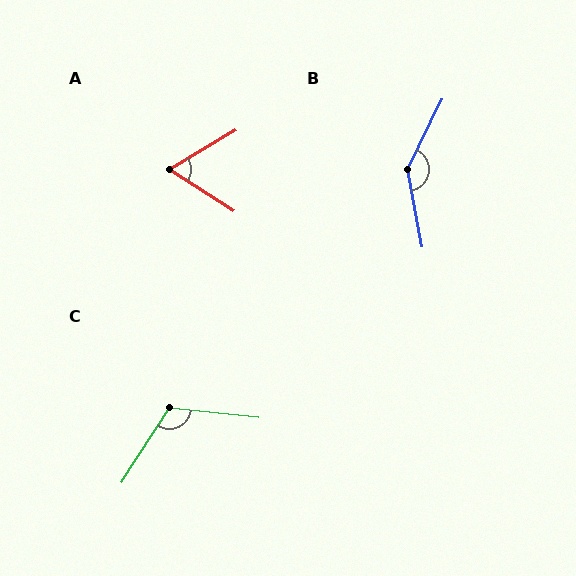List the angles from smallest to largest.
A (63°), C (116°), B (143°).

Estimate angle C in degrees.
Approximately 116 degrees.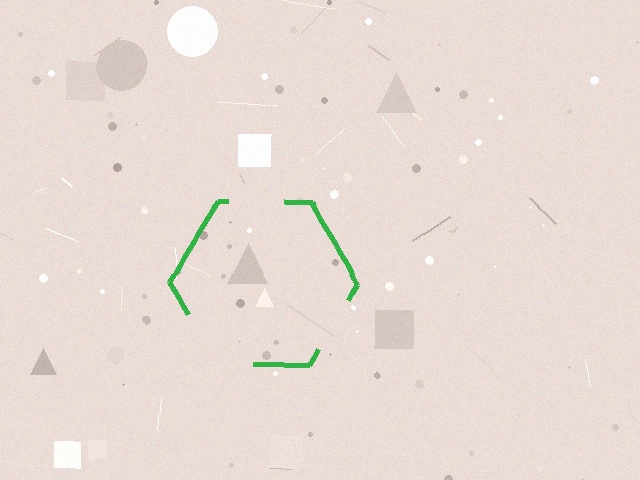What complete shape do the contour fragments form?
The contour fragments form a hexagon.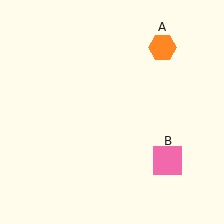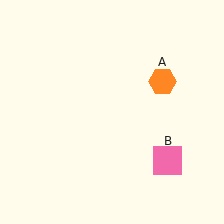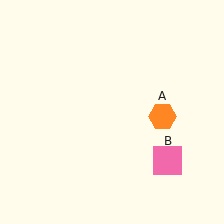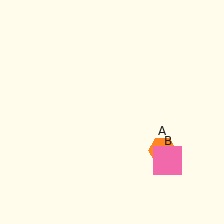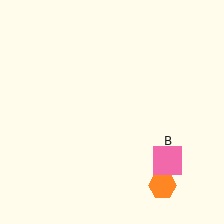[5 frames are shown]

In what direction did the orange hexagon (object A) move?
The orange hexagon (object A) moved down.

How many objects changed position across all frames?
1 object changed position: orange hexagon (object A).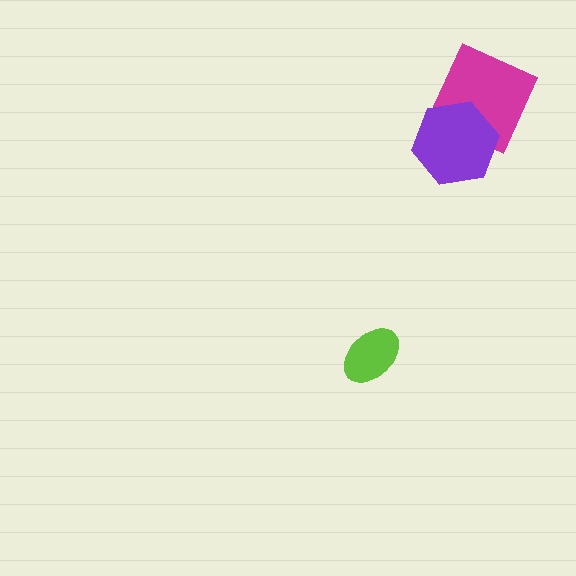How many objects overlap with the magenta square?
1 object overlaps with the magenta square.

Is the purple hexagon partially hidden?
No, no other shape covers it.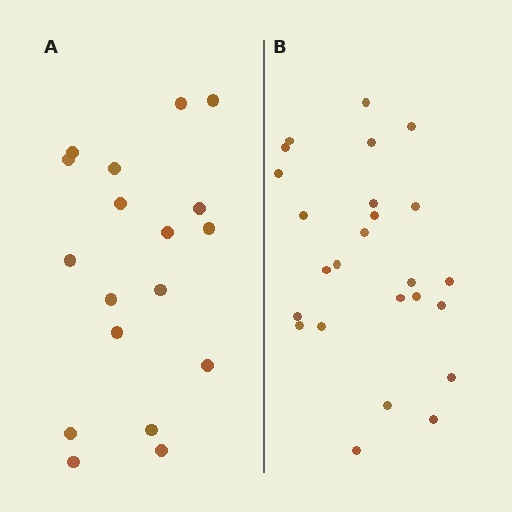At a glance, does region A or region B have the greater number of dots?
Region B (the right region) has more dots.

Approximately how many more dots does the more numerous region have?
Region B has roughly 8 or so more dots than region A.